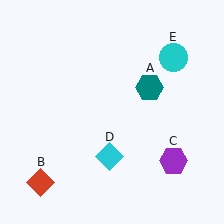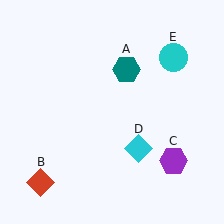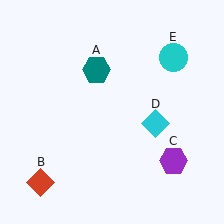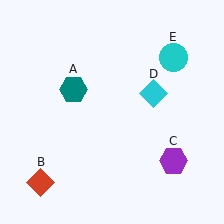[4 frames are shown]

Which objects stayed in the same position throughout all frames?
Red diamond (object B) and purple hexagon (object C) and cyan circle (object E) remained stationary.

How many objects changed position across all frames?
2 objects changed position: teal hexagon (object A), cyan diamond (object D).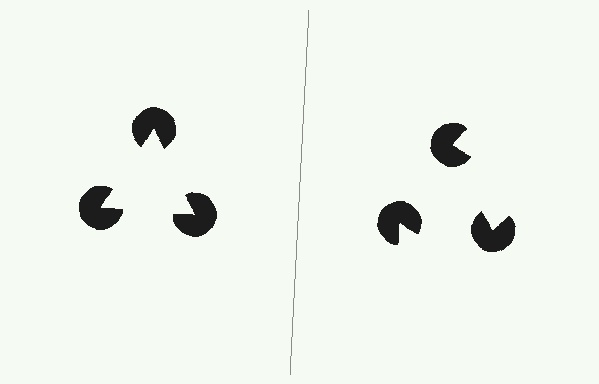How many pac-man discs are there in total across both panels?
6 — 3 on each side.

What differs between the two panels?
The pac-man discs are positioned identically on both sides; only the wedge orientations differ. On the left they align to a triangle; on the right they are misaligned.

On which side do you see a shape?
An illusory triangle appears on the left side. On the right side the wedge cuts are rotated, so no coherent shape forms.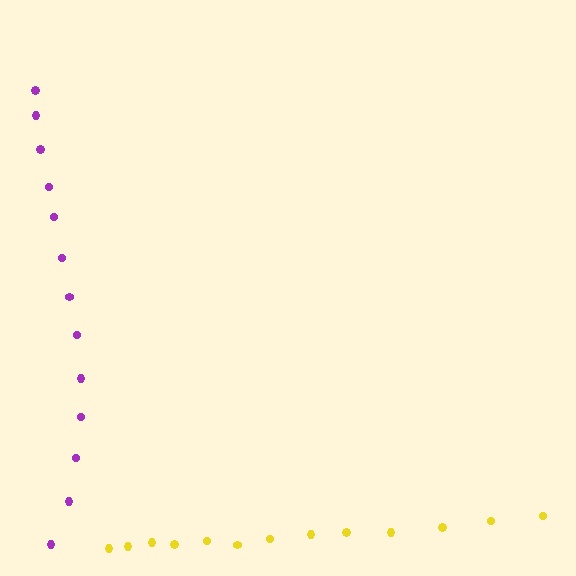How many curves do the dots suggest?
There are 2 distinct paths.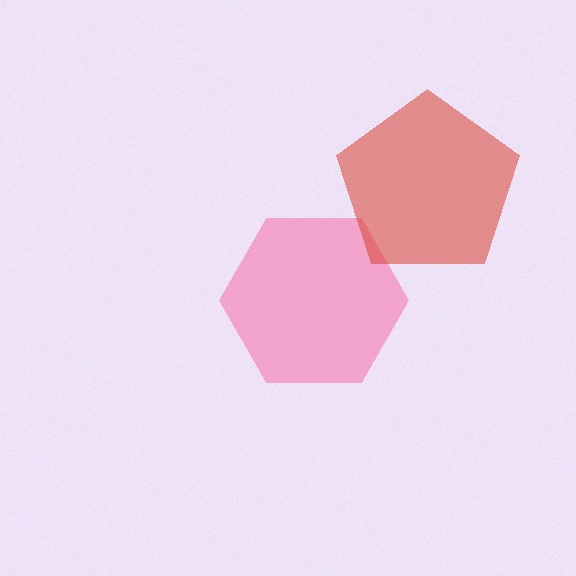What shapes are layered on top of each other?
The layered shapes are: a pink hexagon, a red pentagon.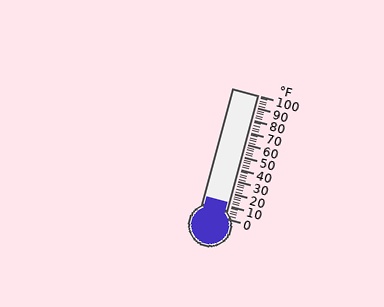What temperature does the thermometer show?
The thermometer shows approximately 12°F.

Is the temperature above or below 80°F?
The temperature is below 80°F.